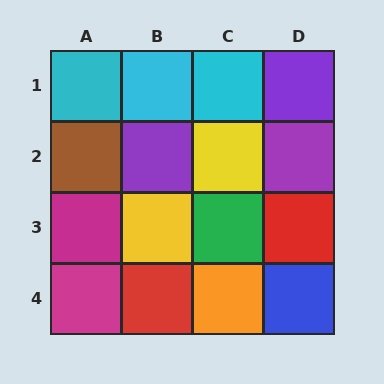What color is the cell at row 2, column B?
Purple.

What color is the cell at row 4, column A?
Magenta.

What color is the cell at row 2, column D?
Purple.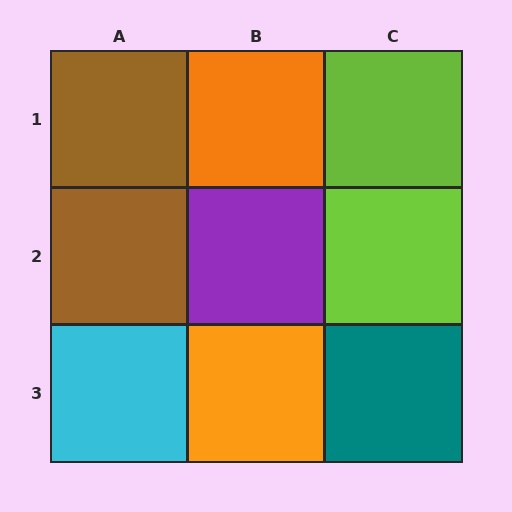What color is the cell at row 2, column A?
Brown.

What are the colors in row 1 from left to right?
Brown, orange, lime.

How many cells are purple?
1 cell is purple.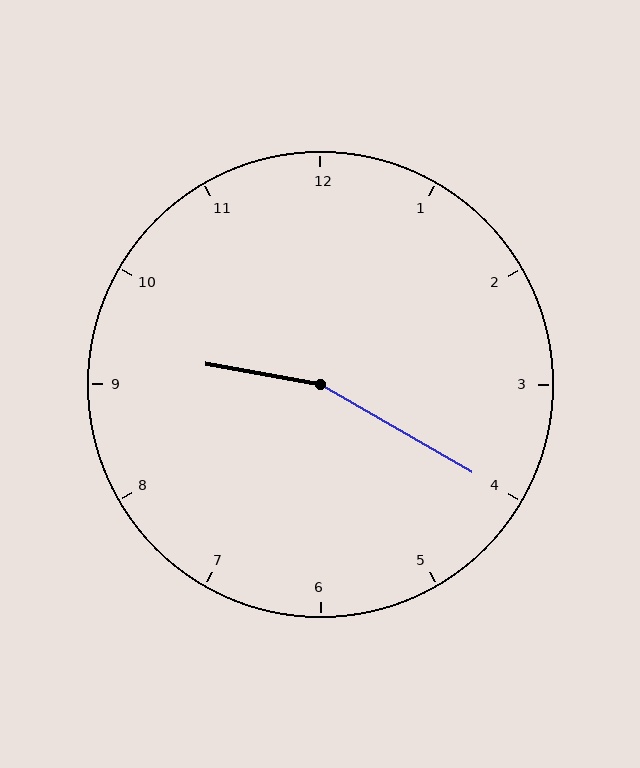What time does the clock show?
9:20.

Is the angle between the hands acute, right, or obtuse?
It is obtuse.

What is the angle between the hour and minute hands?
Approximately 160 degrees.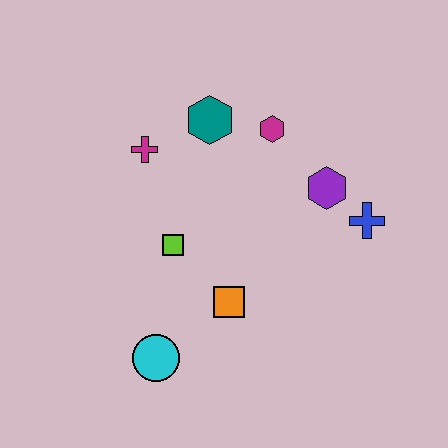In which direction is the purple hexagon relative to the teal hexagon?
The purple hexagon is to the right of the teal hexagon.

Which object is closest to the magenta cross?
The teal hexagon is closest to the magenta cross.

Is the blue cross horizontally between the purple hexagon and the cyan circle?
No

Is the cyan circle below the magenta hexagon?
Yes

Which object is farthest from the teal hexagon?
The cyan circle is farthest from the teal hexagon.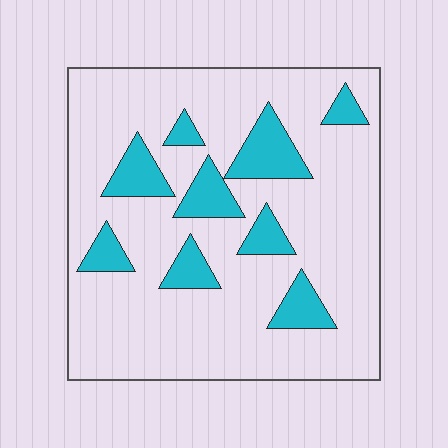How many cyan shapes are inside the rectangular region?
9.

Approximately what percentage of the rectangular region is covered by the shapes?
Approximately 20%.